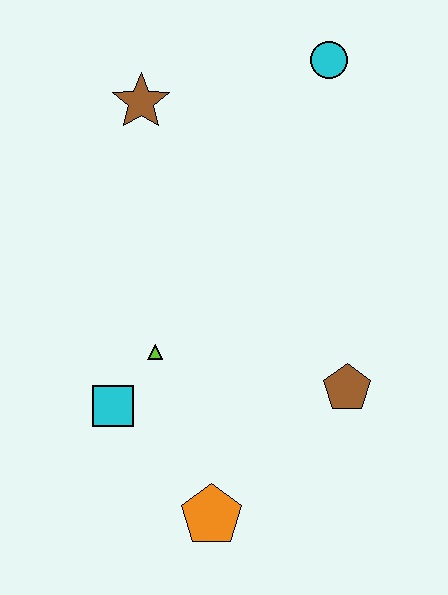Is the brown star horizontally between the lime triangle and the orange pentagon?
No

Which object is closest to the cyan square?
The lime triangle is closest to the cyan square.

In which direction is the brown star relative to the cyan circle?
The brown star is to the left of the cyan circle.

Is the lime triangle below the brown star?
Yes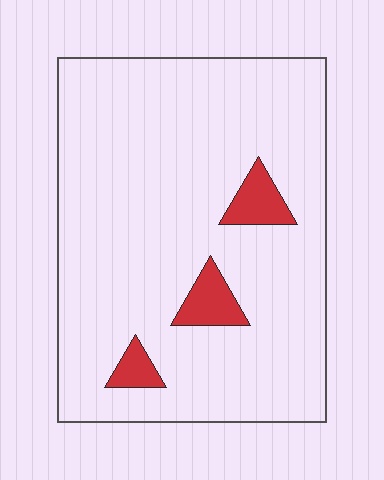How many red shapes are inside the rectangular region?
3.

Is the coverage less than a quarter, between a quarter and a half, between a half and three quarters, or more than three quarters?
Less than a quarter.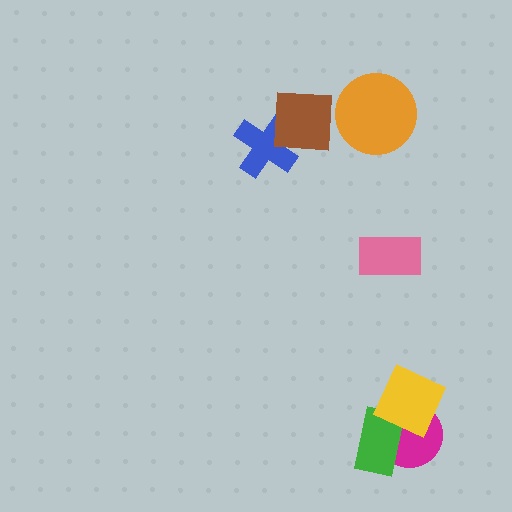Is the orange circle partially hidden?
No, no other shape covers it.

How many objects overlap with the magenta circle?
2 objects overlap with the magenta circle.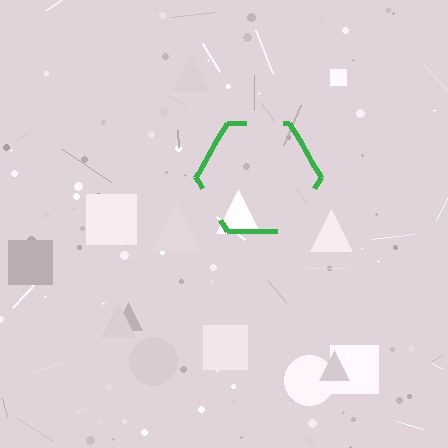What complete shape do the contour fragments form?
The contour fragments form a hexagon.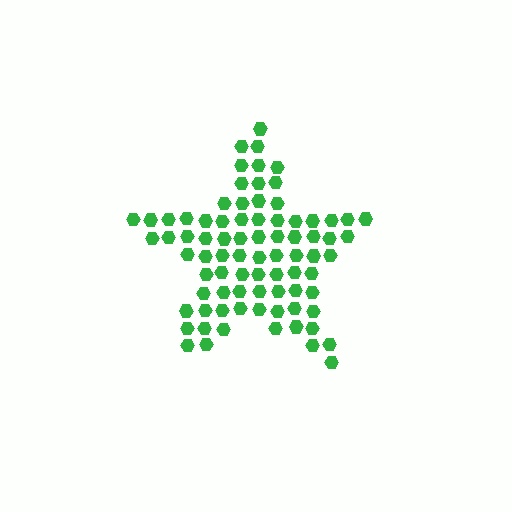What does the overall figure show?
The overall figure shows a star.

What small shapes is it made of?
It is made of small hexagons.